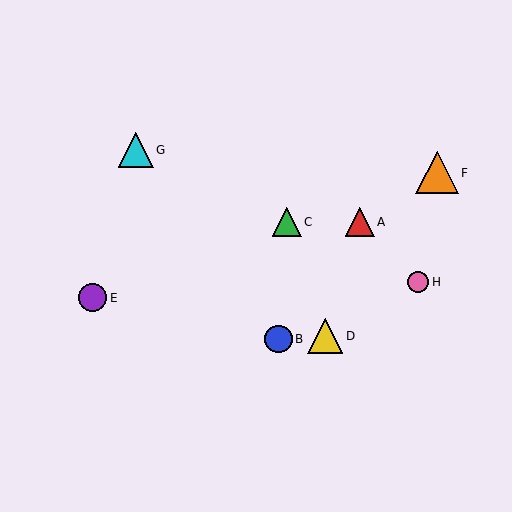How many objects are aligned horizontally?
2 objects (A, C) are aligned horizontally.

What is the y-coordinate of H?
Object H is at y≈282.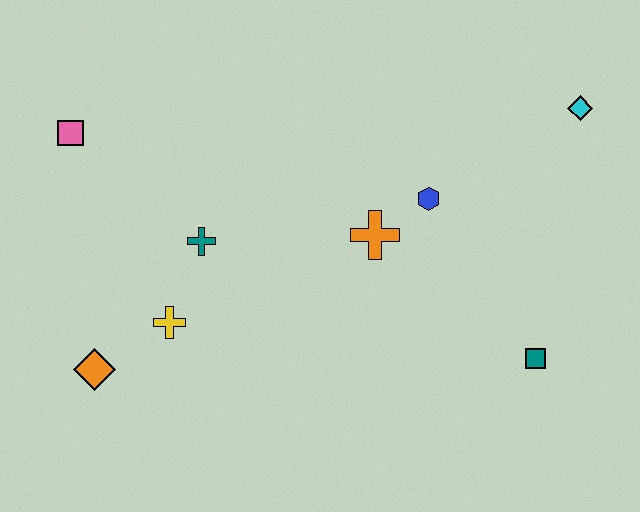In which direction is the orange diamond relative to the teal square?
The orange diamond is to the left of the teal square.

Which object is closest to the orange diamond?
The yellow cross is closest to the orange diamond.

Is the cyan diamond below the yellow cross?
No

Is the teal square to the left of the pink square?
No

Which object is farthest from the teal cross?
The cyan diamond is farthest from the teal cross.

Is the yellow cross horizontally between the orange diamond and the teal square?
Yes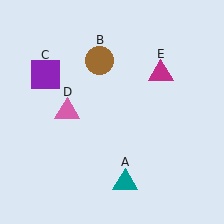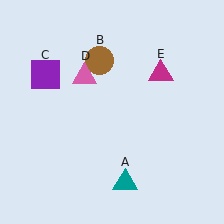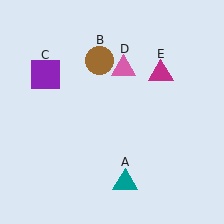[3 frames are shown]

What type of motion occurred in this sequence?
The pink triangle (object D) rotated clockwise around the center of the scene.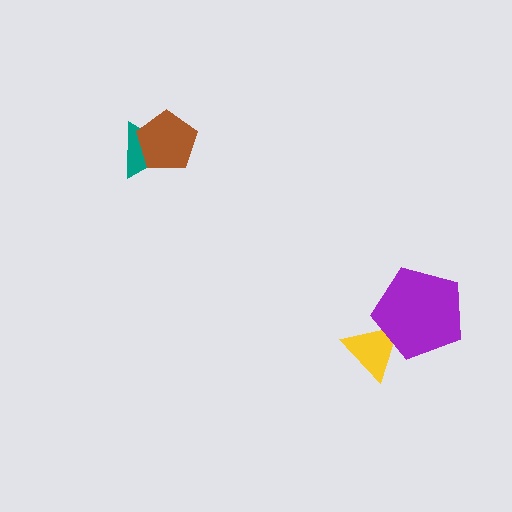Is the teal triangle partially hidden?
Yes, it is partially covered by another shape.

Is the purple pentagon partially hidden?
No, no other shape covers it.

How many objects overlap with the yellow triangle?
1 object overlaps with the yellow triangle.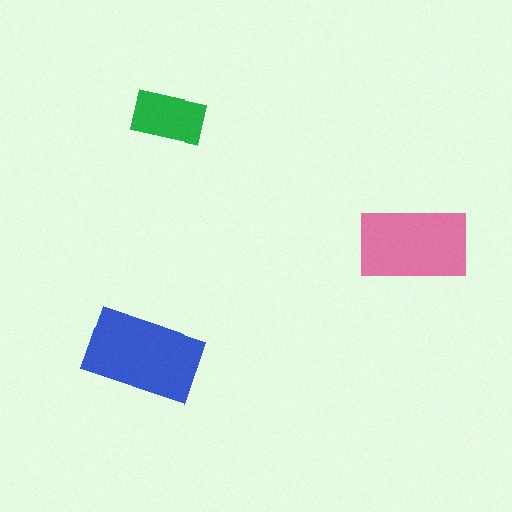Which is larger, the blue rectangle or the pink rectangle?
The blue one.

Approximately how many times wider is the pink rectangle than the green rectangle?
About 1.5 times wider.